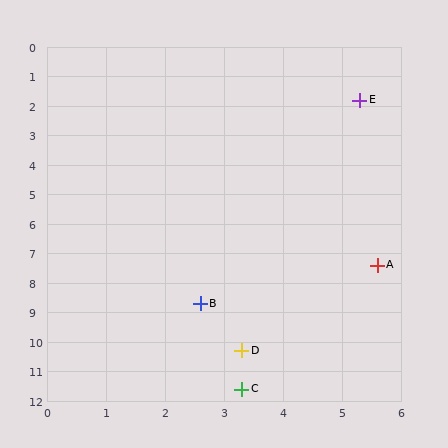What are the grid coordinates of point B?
Point B is at approximately (2.6, 8.7).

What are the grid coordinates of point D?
Point D is at approximately (3.3, 10.3).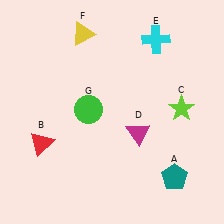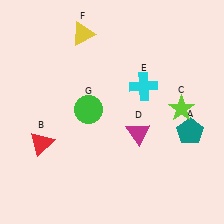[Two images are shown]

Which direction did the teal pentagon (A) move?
The teal pentagon (A) moved up.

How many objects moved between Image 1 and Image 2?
2 objects moved between the two images.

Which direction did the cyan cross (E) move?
The cyan cross (E) moved down.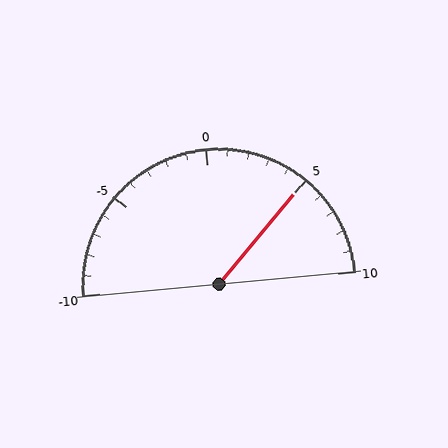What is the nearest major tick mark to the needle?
The nearest major tick mark is 5.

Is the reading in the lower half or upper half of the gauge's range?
The reading is in the upper half of the range (-10 to 10).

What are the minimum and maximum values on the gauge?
The gauge ranges from -10 to 10.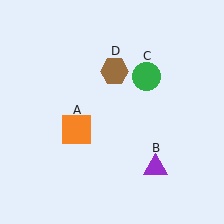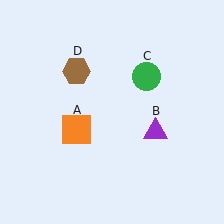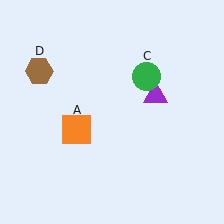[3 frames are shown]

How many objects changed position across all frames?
2 objects changed position: purple triangle (object B), brown hexagon (object D).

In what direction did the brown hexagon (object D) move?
The brown hexagon (object D) moved left.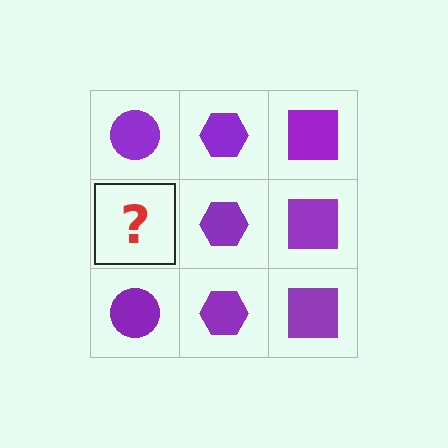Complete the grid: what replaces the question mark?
The question mark should be replaced with a purple circle.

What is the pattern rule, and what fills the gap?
The rule is that each column has a consistent shape. The gap should be filled with a purple circle.